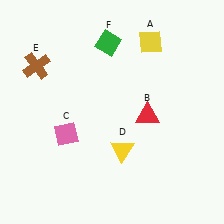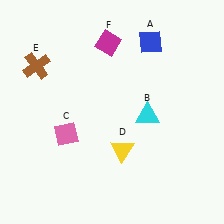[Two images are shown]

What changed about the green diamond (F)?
In Image 1, F is green. In Image 2, it changed to magenta.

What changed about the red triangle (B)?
In Image 1, B is red. In Image 2, it changed to cyan.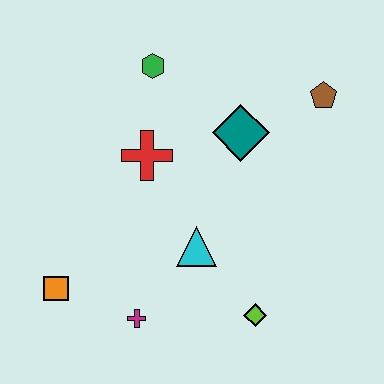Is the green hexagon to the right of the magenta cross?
Yes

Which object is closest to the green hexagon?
The red cross is closest to the green hexagon.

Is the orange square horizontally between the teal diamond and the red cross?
No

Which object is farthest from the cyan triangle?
The brown pentagon is farthest from the cyan triangle.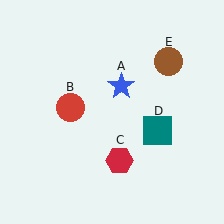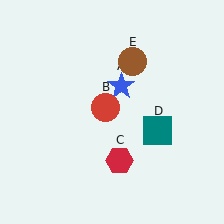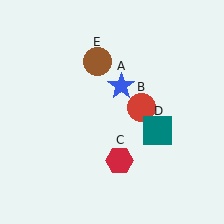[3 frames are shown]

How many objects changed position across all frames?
2 objects changed position: red circle (object B), brown circle (object E).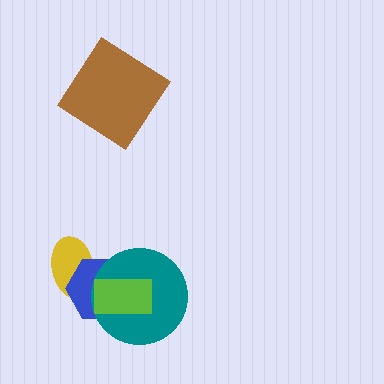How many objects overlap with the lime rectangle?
2 objects overlap with the lime rectangle.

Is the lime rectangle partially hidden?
No, no other shape covers it.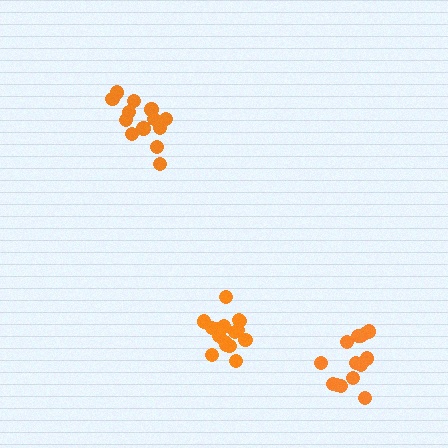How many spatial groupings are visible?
There are 3 spatial groupings.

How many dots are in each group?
Group 1: 16 dots, Group 2: 13 dots, Group 3: 14 dots (43 total).